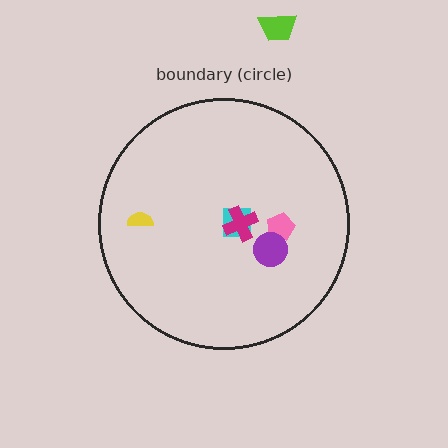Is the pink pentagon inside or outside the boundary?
Inside.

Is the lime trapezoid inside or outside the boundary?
Outside.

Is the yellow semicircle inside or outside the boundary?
Inside.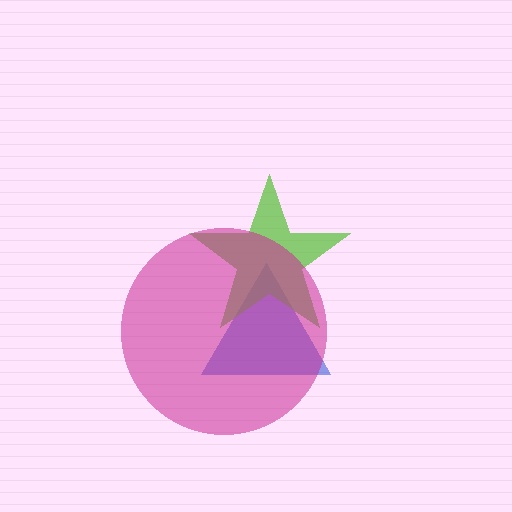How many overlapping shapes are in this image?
There are 3 overlapping shapes in the image.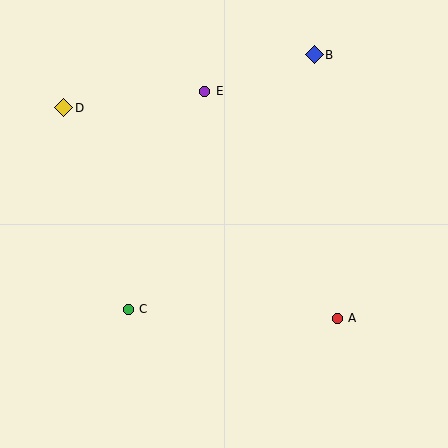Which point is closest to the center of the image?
Point C at (128, 309) is closest to the center.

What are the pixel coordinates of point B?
Point B is at (314, 55).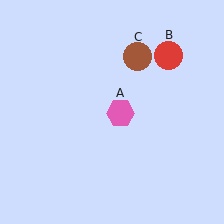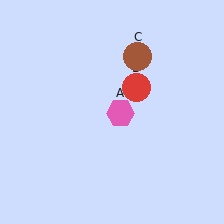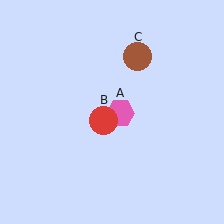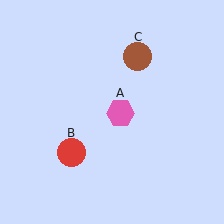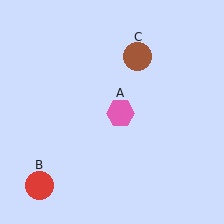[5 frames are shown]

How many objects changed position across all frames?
1 object changed position: red circle (object B).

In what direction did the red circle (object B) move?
The red circle (object B) moved down and to the left.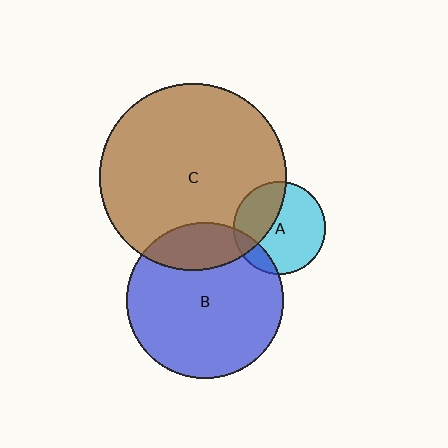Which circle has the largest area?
Circle C (brown).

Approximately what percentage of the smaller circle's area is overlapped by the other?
Approximately 15%.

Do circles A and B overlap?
Yes.